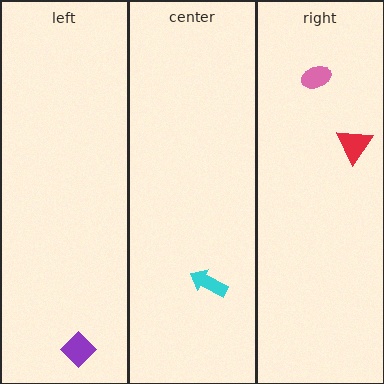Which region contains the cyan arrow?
The center region.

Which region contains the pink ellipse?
The right region.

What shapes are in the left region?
The purple diamond.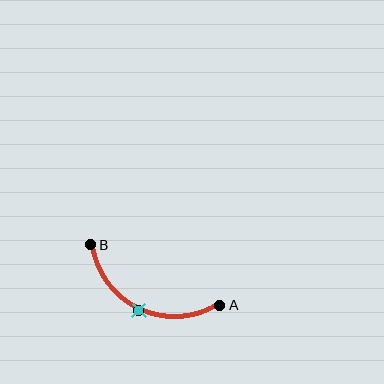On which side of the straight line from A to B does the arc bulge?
The arc bulges below the straight line connecting A and B.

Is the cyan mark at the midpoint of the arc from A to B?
Yes. The cyan mark lies on the arc at equal arc-length from both A and B — it is the arc midpoint.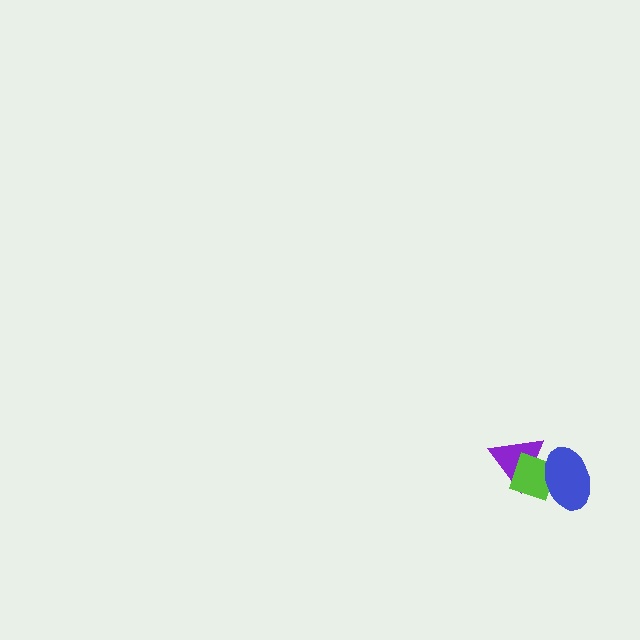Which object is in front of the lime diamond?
The blue ellipse is in front of the lime diamond.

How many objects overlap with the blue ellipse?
2 objects overlap with the blue ellipse.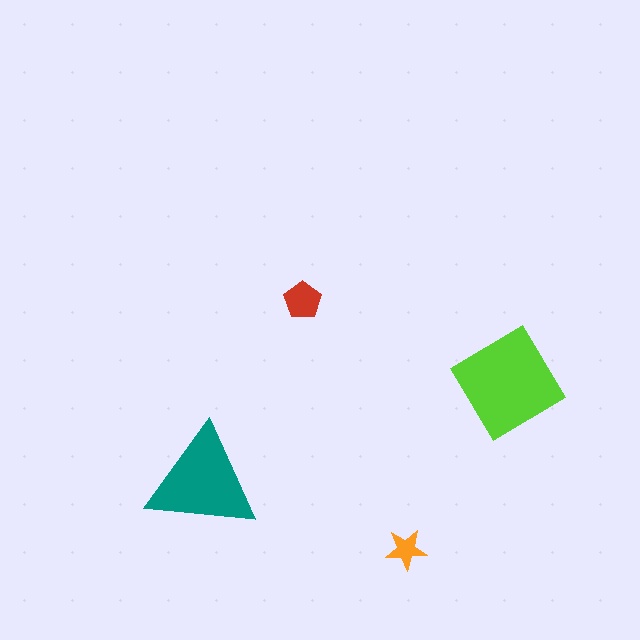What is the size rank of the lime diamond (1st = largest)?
1st.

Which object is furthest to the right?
The lime diamond is rightmost.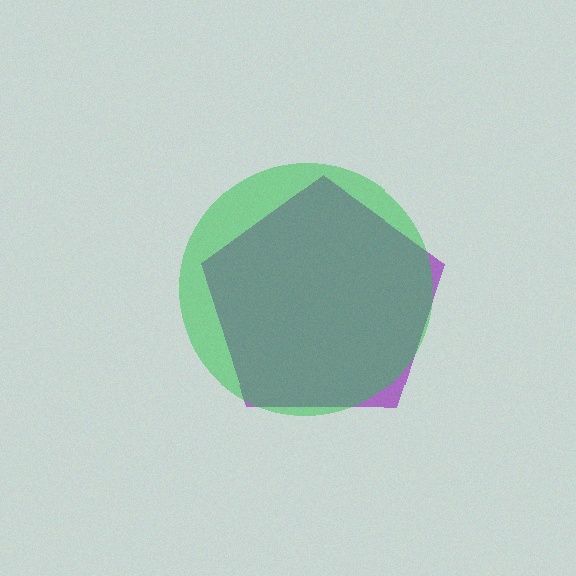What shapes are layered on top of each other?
The layered shapes are: a purple pentagon, a green circle.